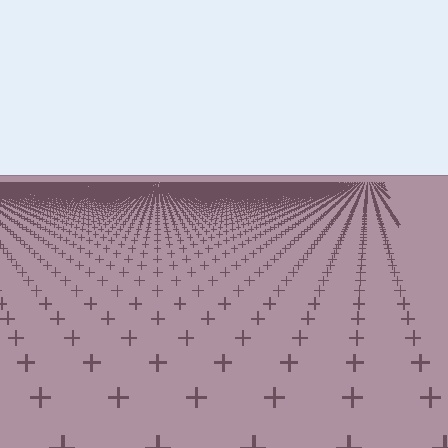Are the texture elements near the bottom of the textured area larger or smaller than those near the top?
Larger. Near the bottom, elements are closer to the viewer and appear at a bigger on-screen size.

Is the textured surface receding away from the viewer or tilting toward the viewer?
The surface is receding away from the viewer. Texture elements get smaller and denser toward the top.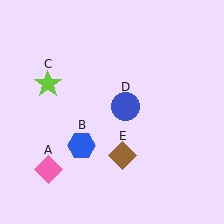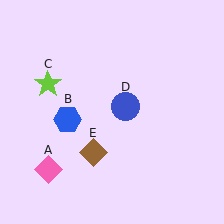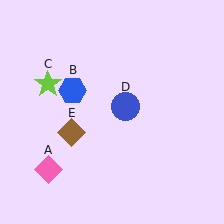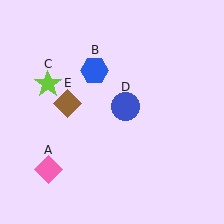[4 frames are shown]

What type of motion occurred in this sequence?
The blue hexagon (object B), brown diamond (object E) rotated clockwise around the center of the scene.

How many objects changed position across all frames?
2 objects changed position: blue hexagon (object B), brown diamond (object E).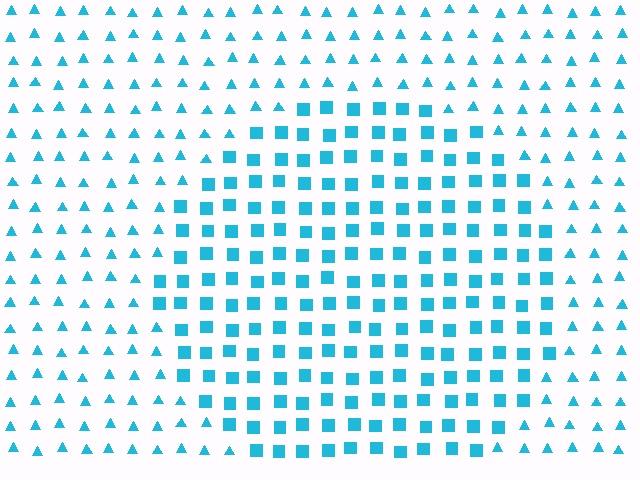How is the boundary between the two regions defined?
The boundary is defined by a change in element shape: squares inside vs. triangles outside. All elements share the same color and spacing.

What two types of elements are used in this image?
The image uses squares inside the circle region and triangles outside it.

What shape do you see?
I see a circle.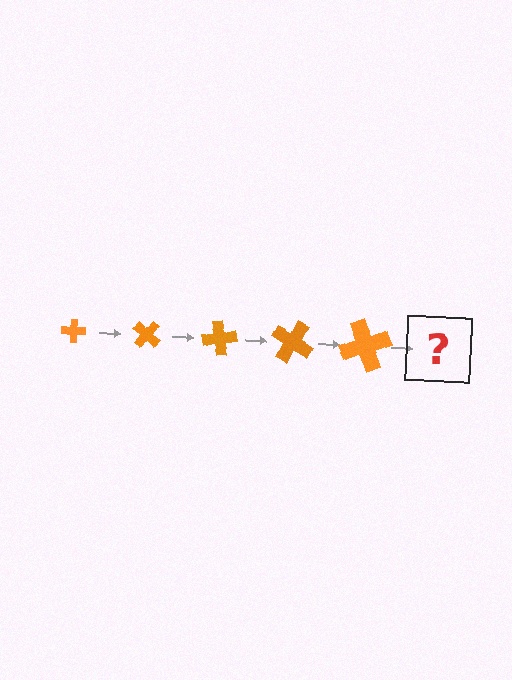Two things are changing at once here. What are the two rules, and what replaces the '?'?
The two rules are that the cross grows larger each step and it rotates 40 degrees each step. The '?' should be a cross, larger than the previous one and rotated 200 degrees from the start.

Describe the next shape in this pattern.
It should be a cross, larger than the previous one and rotated 200 degrees from the start.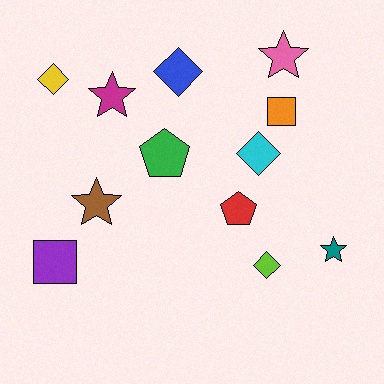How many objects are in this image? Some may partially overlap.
There are 12 objects.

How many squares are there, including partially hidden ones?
There are 2 squares.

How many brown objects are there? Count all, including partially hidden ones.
There is 1 brown object.